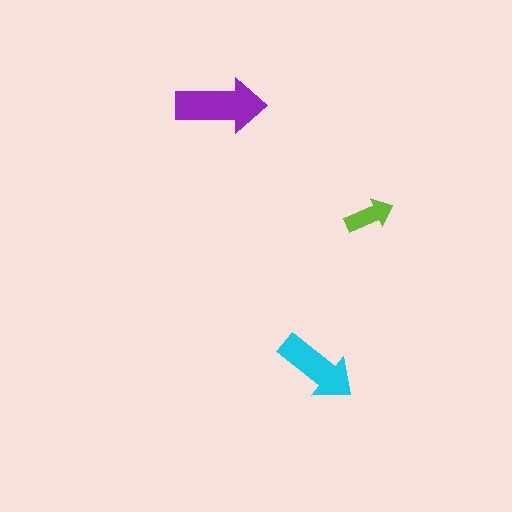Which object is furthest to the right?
The lime arrow is rightmost.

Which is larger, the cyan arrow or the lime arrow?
The cyan one.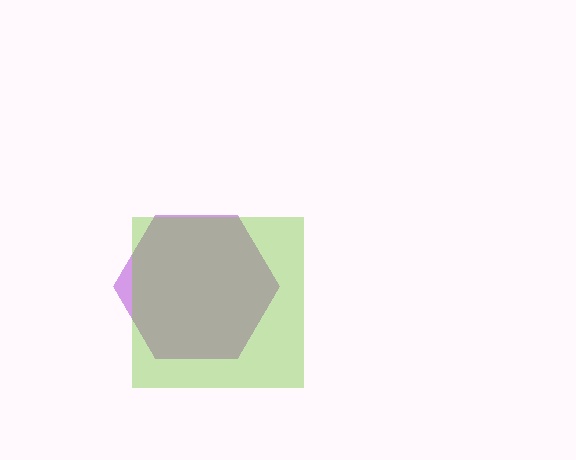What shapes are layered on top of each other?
The layered shapes are: a purple hexagon, a lime square.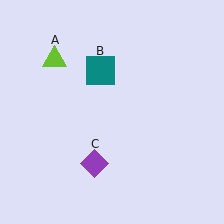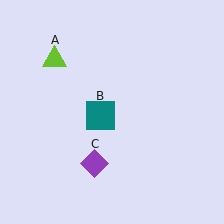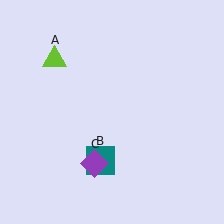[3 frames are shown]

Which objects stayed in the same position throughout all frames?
Lime triangle (object A) and purple diamond (object C) remained stationary.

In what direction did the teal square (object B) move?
The teal square (object B) moved down.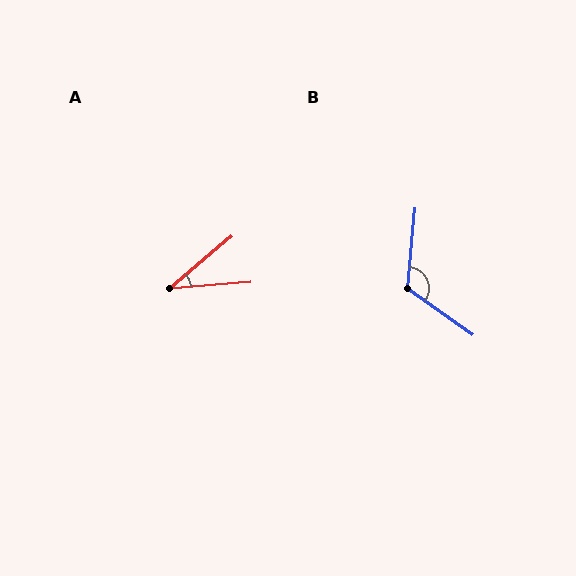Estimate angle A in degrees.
Approximately 35 degrees.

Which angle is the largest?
B, at approximately 120 degrees.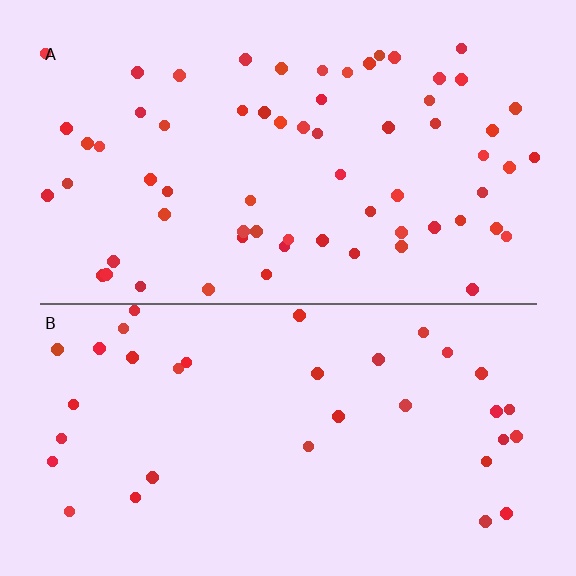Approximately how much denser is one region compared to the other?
Approximately 1.9× — region A over region B.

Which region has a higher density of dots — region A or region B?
A (the top).